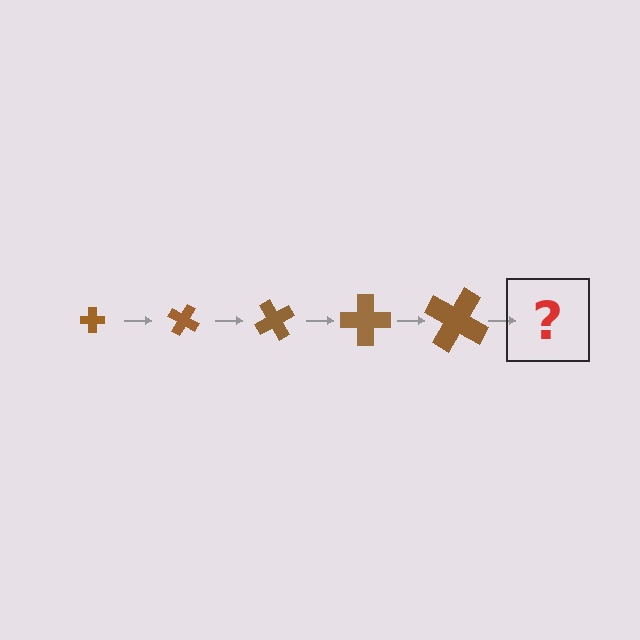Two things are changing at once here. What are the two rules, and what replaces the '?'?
The two rules are that the cross grows larger each step and it rotates 30 degrees each step. The '?' should be a cross, larger than the previous one and rotated 150 degrees from the start.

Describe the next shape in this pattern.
It should be a cross, larger than the previous one and rotated 150 degrees from the start.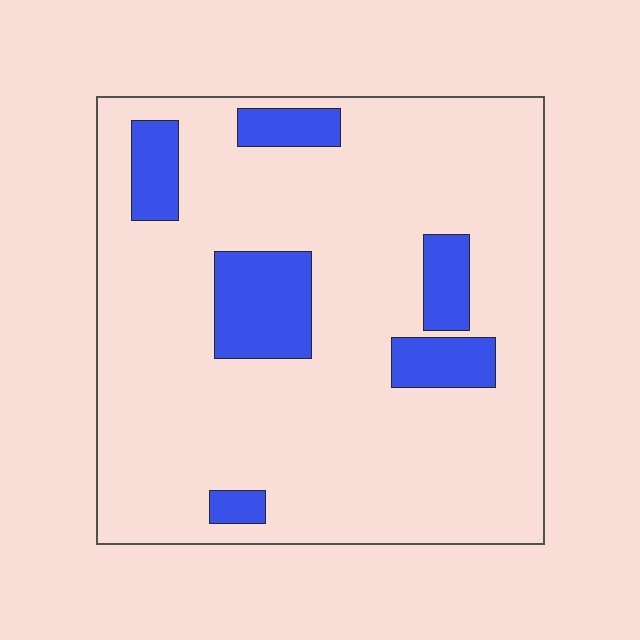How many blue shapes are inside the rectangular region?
6.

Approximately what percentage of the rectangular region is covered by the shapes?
Approximately 15%.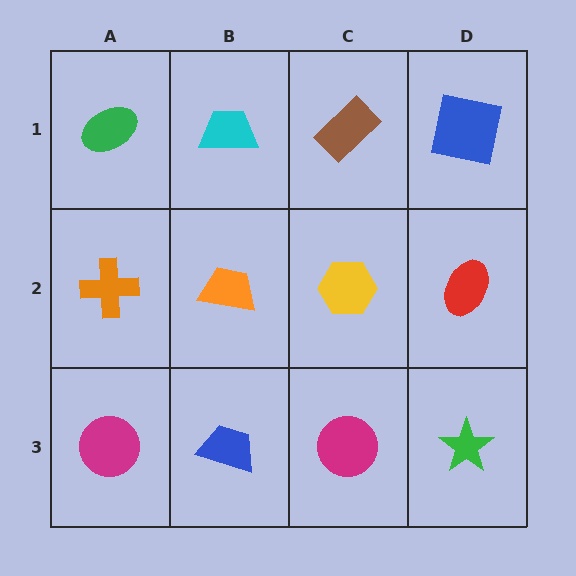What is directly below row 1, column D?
A red ellipse.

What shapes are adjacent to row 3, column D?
A red ellipse (row 2, column D), a magenta circle (row 3, column C).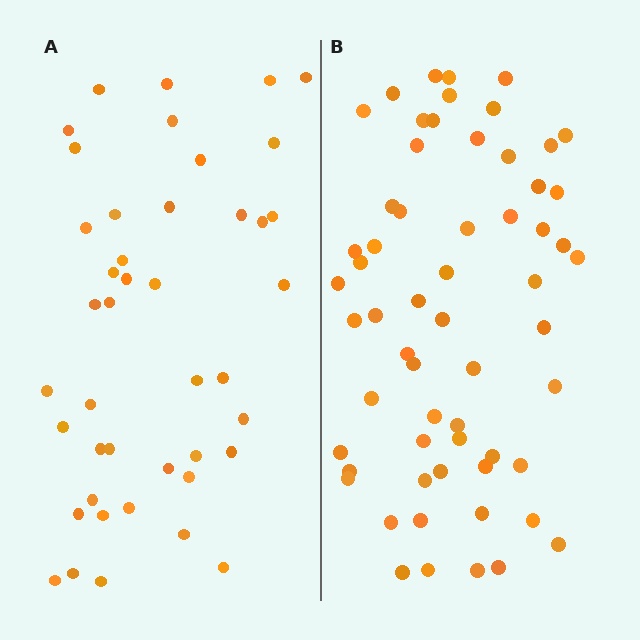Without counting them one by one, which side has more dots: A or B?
Region B (the right region) has more dots.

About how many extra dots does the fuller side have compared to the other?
Region B has approximately 15 more dots than region A.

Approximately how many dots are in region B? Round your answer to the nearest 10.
About 60 dots.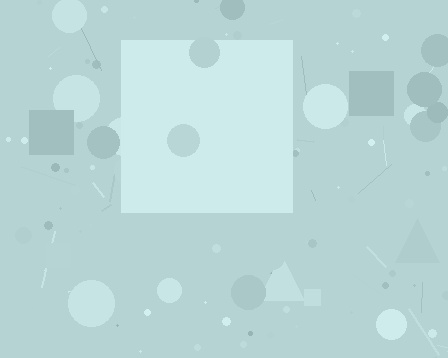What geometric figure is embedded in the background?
A square is embedded in the background.